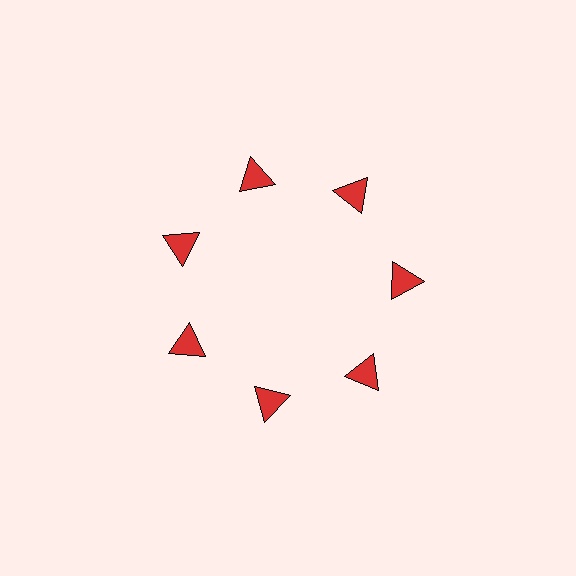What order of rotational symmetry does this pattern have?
This pattern has 7-fold rotational symmetry.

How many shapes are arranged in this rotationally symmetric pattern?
There are 7 shapes, arranged in 7 groups of 1.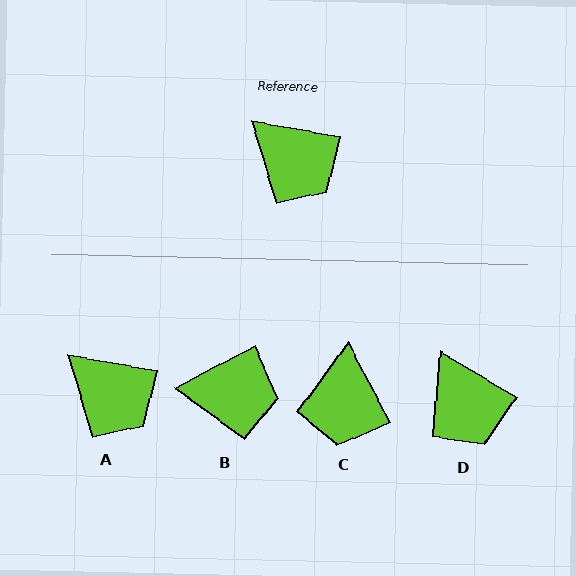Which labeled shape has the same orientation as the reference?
A.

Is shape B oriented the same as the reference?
No, it is off by about 38 degrees.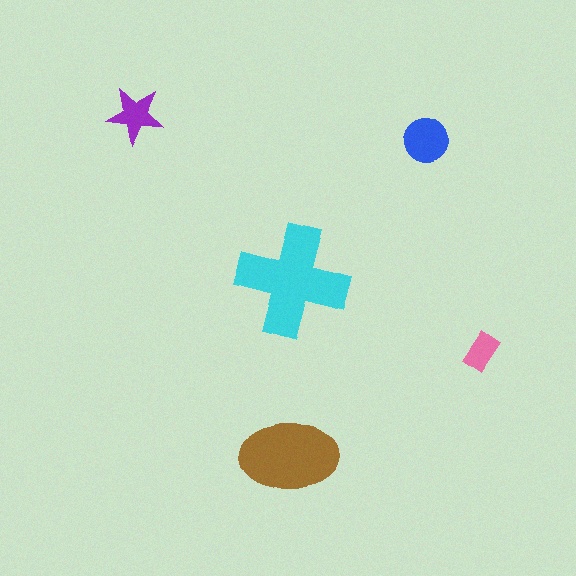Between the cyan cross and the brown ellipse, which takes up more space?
The cyan cross.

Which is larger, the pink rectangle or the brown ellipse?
The brown ellipse.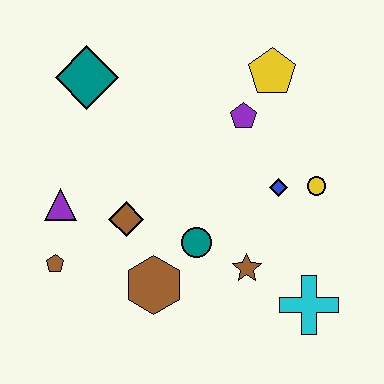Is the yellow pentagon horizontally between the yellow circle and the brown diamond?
Yes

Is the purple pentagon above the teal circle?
Yes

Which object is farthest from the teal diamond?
The cyan cross is farthest from the teal diamond.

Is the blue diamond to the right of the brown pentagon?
Yes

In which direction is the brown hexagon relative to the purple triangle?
The brown hexagon is to the right of the purple triangle.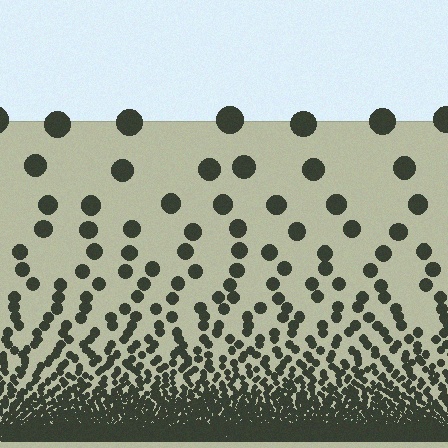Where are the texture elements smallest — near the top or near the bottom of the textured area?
Near the bottom.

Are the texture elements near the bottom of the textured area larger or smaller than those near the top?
Smaller. The gradient is inverted — elements near the bottom are smaller and denser.